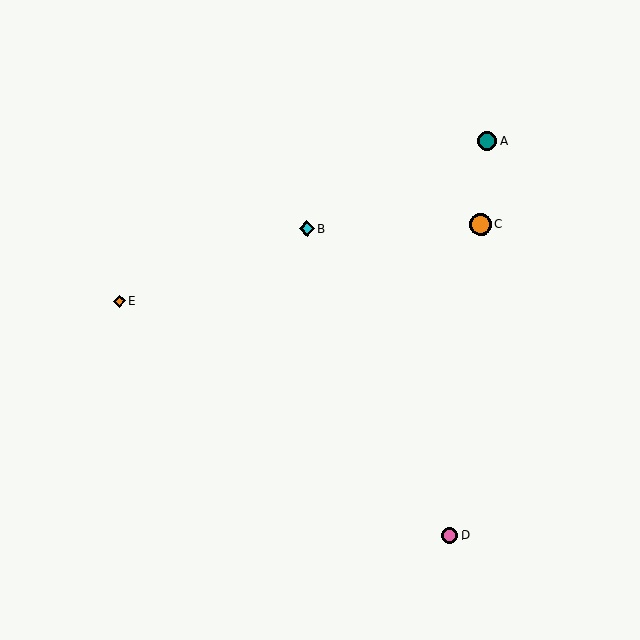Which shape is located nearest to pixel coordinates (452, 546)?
The pink circle (labeled D) at (450, 535) is nearest to that location.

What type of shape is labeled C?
Shape C is an orange circle.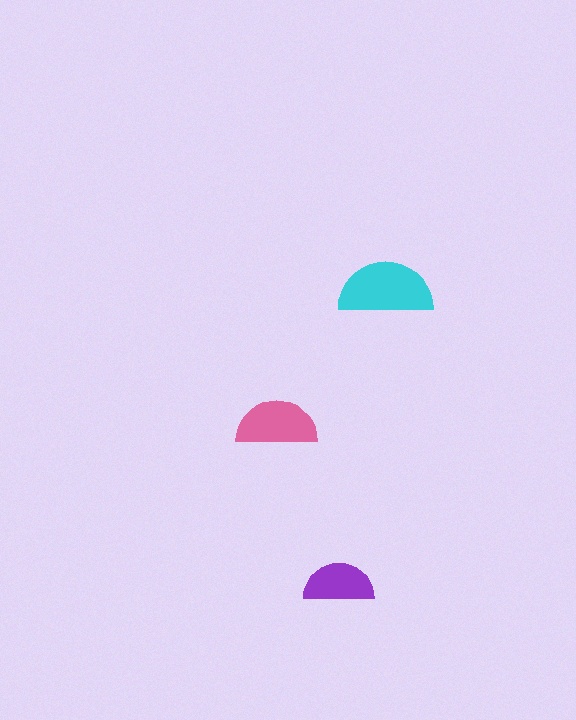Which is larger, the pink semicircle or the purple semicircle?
The pink one.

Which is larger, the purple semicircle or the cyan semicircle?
The cyan one.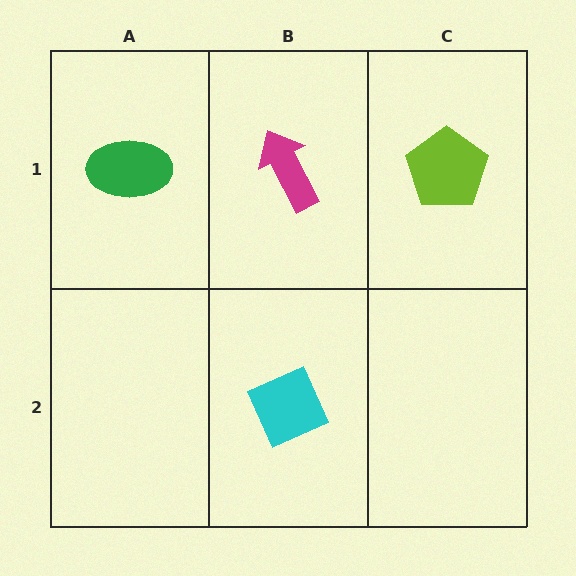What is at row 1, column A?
A green ellipse.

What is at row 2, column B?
A cyan diamond.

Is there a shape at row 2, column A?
No, that cell is empty.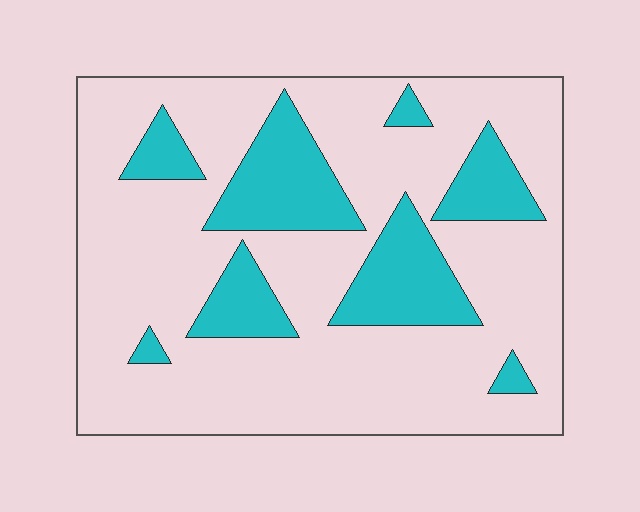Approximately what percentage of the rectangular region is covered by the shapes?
Approximately 25%.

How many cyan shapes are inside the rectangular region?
8.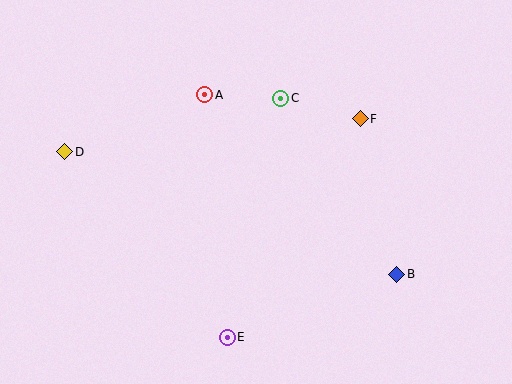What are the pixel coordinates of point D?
Point D is at (65, 152).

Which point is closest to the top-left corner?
Point D is closest to the top-left corner.